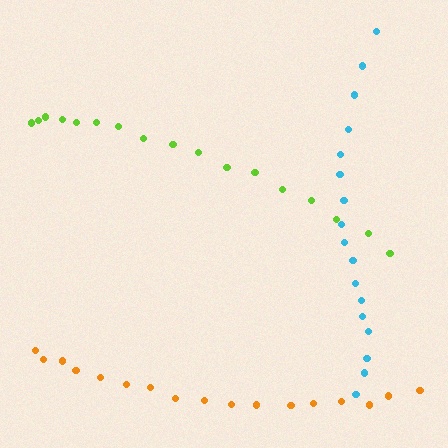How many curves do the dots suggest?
There are 3 distinct paths.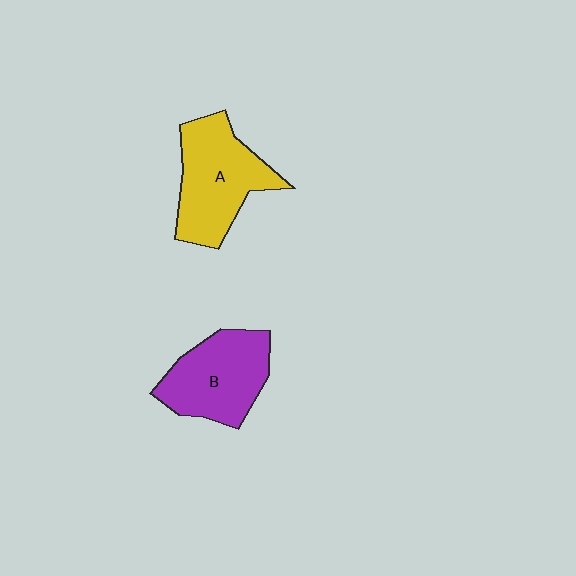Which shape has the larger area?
Shape A (yellow).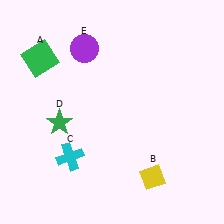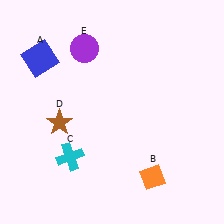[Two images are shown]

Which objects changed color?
A changed from green to blue. B changed from yellow to orange. D changed from green to brown.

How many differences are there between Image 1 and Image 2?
There are 3 differences between the two images.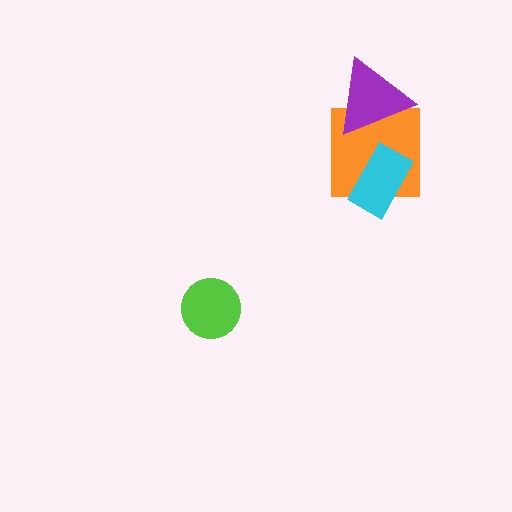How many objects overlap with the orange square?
2 objects overlap with the orange square.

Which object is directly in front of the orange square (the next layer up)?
The cyan rectangle is directly in front of the orange square.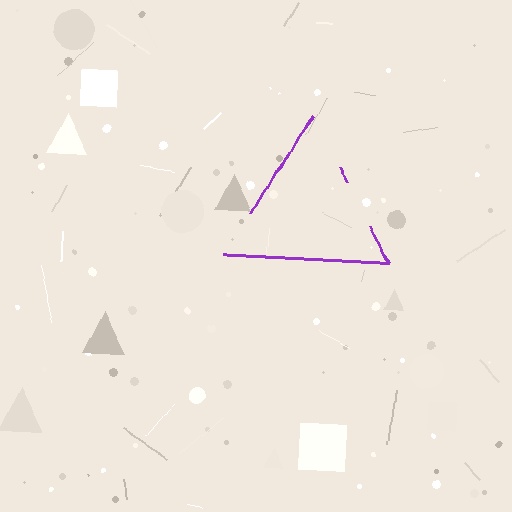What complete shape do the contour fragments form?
The contour fragments form a triangle.